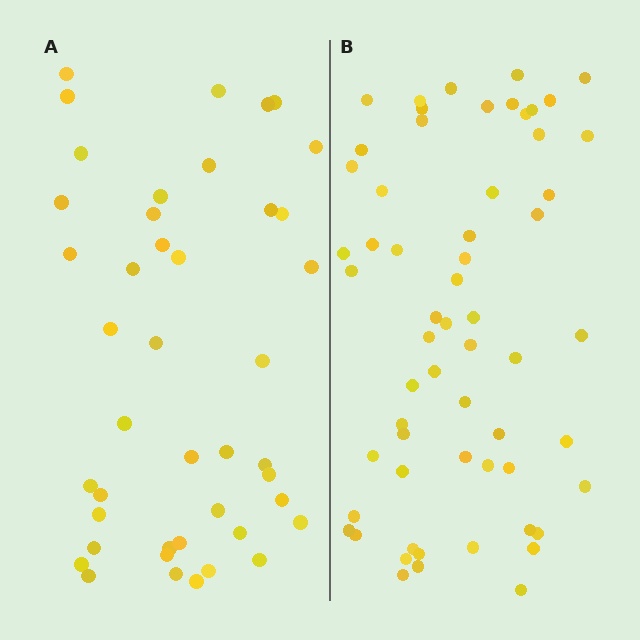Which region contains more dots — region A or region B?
Region B (the right region) has more dots.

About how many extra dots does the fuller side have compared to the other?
Region B has approximately 15 more dots than region A.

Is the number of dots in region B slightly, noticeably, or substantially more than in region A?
Region B has noticeably more, but not dramatically so. The ratio is roughly 1.4 to 1.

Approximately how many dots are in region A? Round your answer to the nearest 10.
About 40 dots. (The exact count is 43, which rounds to 40.)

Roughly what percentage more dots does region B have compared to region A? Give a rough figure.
About 40% more.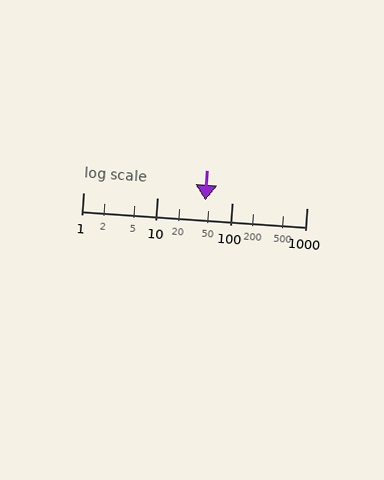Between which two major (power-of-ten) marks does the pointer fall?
The pointer is between 10 and 100.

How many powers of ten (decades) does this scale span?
The scale spans 3 decades, from 1 to 1000.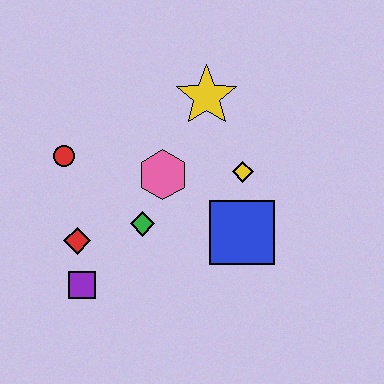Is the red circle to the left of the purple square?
Yes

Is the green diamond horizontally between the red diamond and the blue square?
Yes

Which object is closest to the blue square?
The yellow diamond is closest to the blue square.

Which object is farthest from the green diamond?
The yellow star is farthest from the green diamond.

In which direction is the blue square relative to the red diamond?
The blue square is to the right of the red diamond.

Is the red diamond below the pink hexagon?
Yes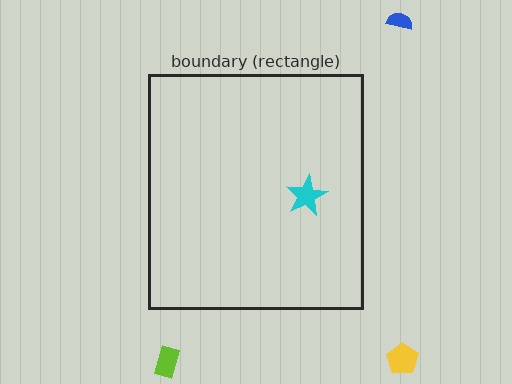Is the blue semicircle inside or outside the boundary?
Outside.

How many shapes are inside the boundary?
1 inside, 3 outside.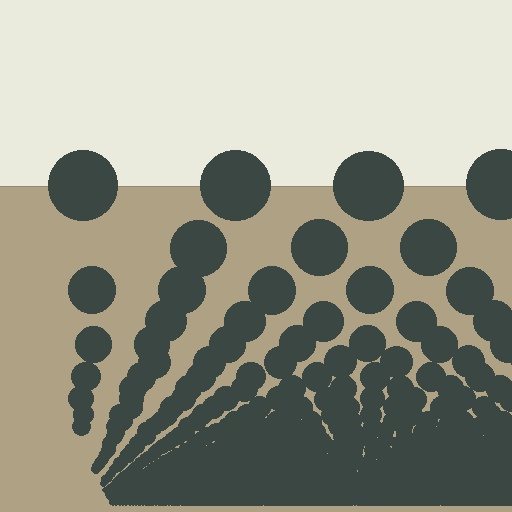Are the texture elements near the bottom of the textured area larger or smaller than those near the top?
Smaller. The gradient is inverted — elements near the bottom are smaller and denser.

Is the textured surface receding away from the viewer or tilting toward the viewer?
The surface appears to tilt toward the viewer. Texture elements get larger and sparser toward the top.